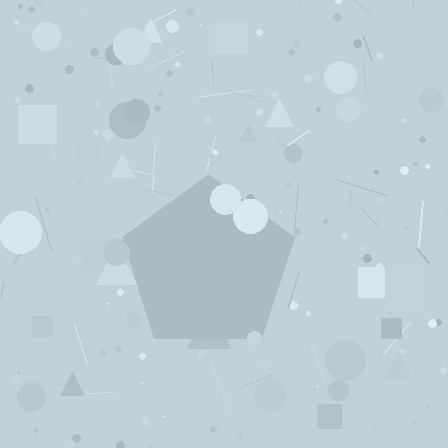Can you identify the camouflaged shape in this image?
The camouflaged shape is a pentagon.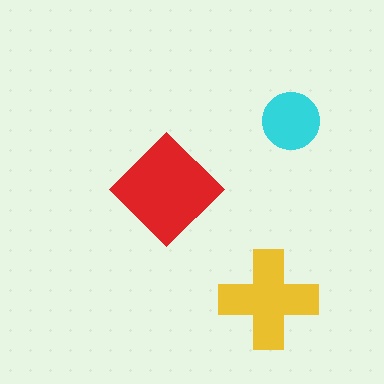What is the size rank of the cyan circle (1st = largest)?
3rd.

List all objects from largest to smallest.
The red diamond, the yellow cross, the cyan circle.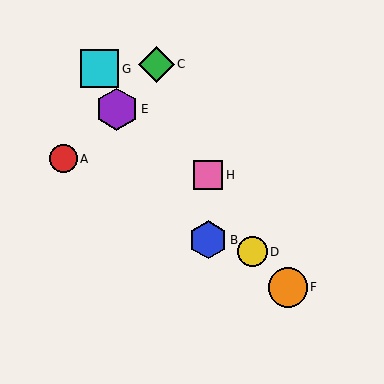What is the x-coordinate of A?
Object A is at x≈63.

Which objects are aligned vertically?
Objects B, H are aligned vertically.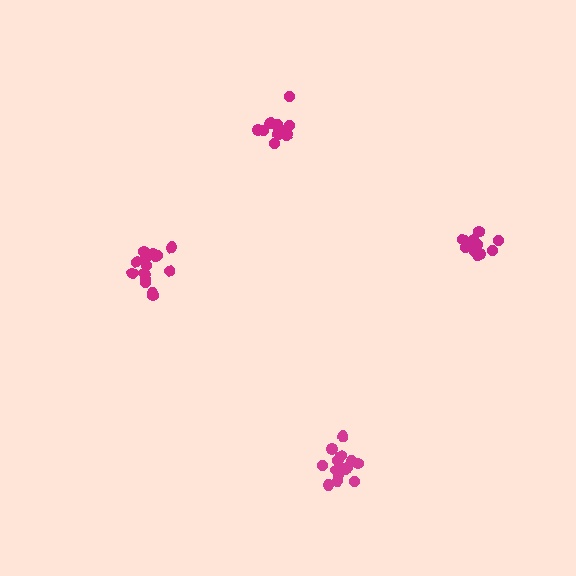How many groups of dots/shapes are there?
There are 4 groups.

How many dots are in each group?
Group 1: 16 dots, Group 2: 13 dots, Group 3: 14 dots, Group 4: 16 dots (59 total).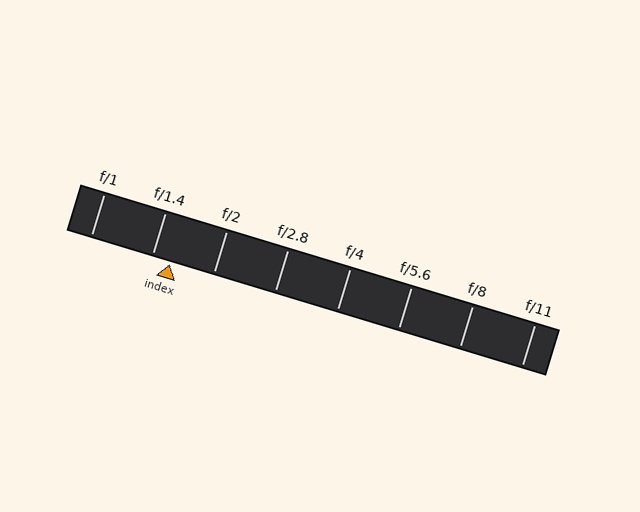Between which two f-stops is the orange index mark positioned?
The index mark is between f/1.4 and f/2.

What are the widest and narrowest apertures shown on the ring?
The widest aperture shown is f/1 and the narrowest is f/11.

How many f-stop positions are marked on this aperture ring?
There are 8 f-stop positions marked.